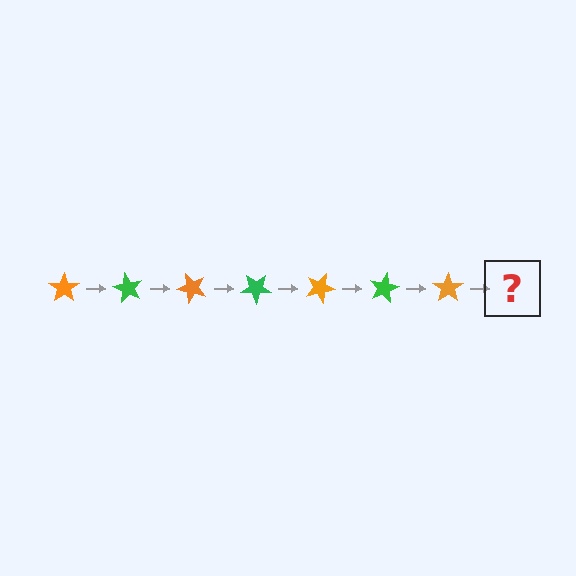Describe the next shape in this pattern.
It should be a green star, rotated 420 degrees from the start.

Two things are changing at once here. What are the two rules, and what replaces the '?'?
The two rules are that it rotates 60 degrees each step and the color cycles through orange and green. The '?' should be a green star, rotated 420 degrees from the start.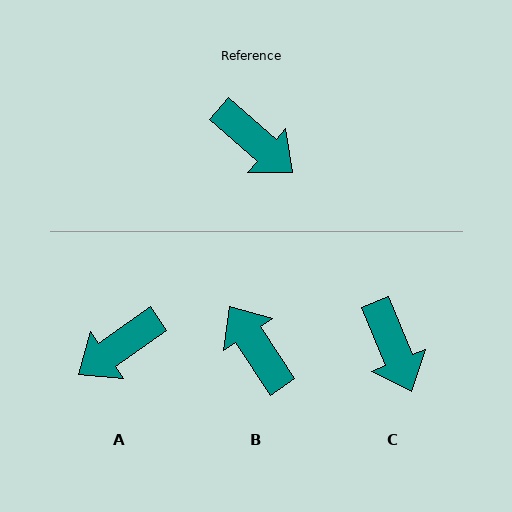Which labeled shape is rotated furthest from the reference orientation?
B, about 164 degrees away.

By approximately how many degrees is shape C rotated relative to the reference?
Approximately 27 degrees clockwise.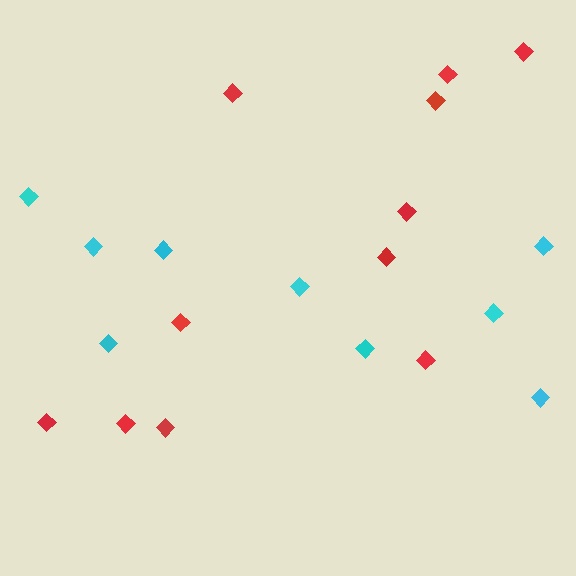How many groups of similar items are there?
There are 2 groups: one group of red diamonds (11) and one group of cyan diamonds (9).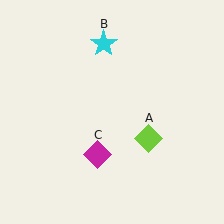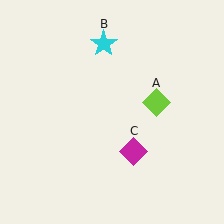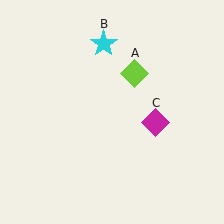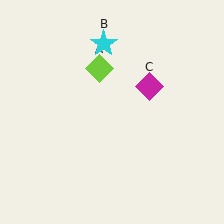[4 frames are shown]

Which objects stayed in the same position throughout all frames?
Cyan star (object B) remained stationary.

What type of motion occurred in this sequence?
The lime diamond (object A), magenta diamond (object C) rotated counterclockwise around the center of the scene.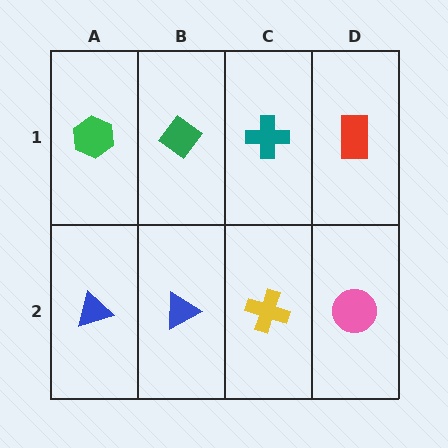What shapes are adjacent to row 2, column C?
A teal cross (row 1, column C), a blue triangle (row 2, column B), a pink circle (row 2, column D).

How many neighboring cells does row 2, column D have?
2.